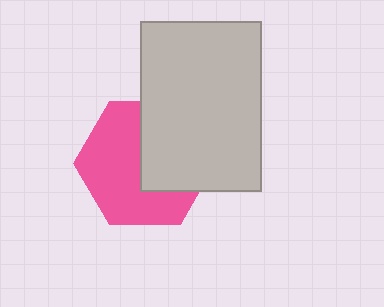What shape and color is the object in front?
The object in front is a light gray rectangle.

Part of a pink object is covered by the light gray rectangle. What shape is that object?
It is a hexagon.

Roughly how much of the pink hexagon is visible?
About half of it is visible (roughly 58%).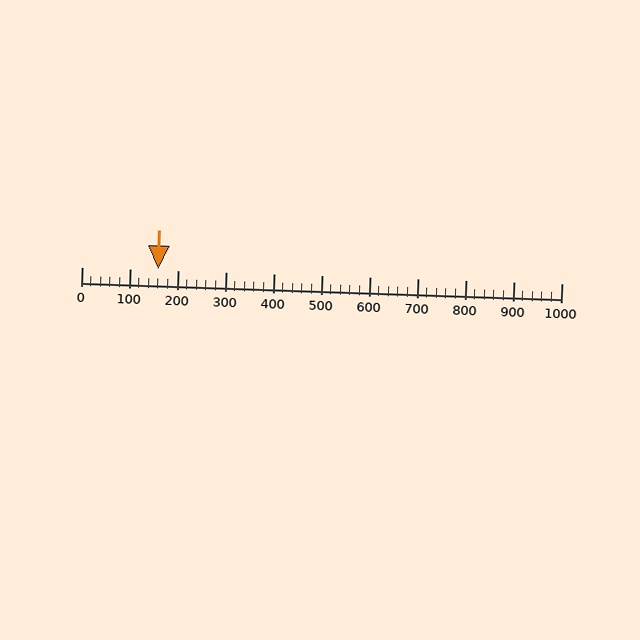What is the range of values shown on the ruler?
The ruler shows values from 0 to 1000.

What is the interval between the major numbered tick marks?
The major tick marks are spaced 100 units apart.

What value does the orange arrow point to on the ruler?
The orange arrow points to approximately 160.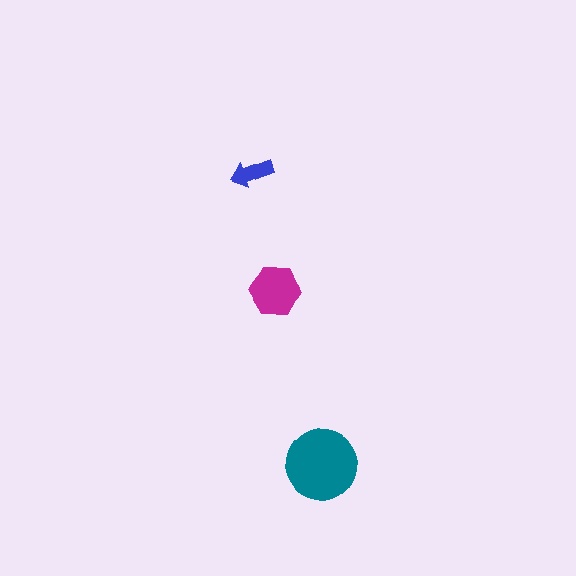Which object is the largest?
The teal circle.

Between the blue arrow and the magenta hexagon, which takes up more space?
The magenta hexagon.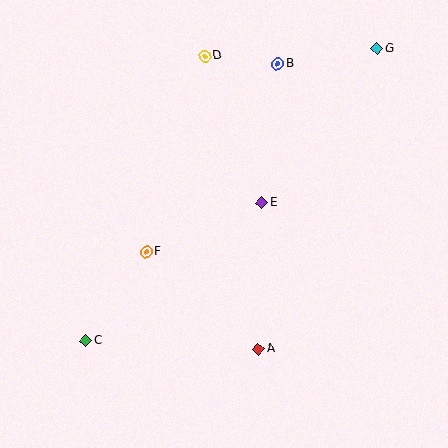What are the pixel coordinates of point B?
Point B is at (278, 64).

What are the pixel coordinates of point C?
Point C is at (86, 341).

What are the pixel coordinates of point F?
Point F is at (146, 251).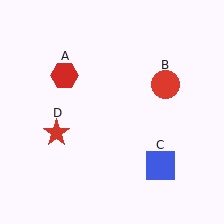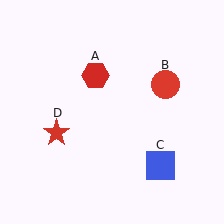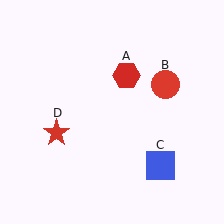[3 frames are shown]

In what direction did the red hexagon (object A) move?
The red hexagon (object A) moved right.